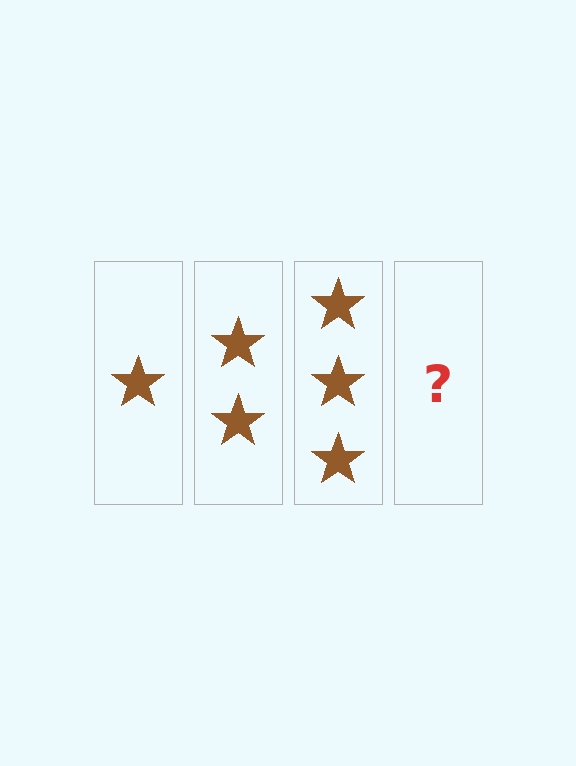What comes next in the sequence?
The next element should be 4 stars.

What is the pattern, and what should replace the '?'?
The pattern is that each step adds one more star. The '?' should be 4 stars.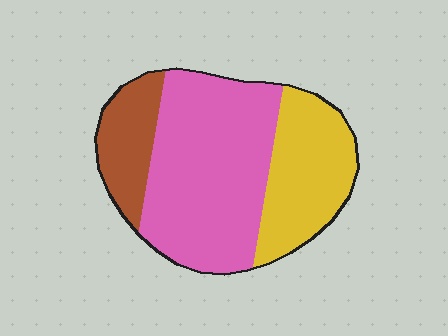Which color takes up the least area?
Brown, at roughly 15%.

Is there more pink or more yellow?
Pink.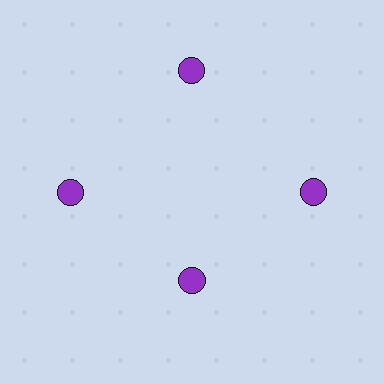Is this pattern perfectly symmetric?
No. The 4 purple circles are arranged in a ring, but one element near the 6 o'clock position is pulled inward toward the center, breaking the 4-fold rotational symmetry.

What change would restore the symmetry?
The symmetry would be restored by moving it outward, back onto the ring so that all 4 circles sit at equal angles and equal distance from the center.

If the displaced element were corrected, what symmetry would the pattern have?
It would have 4-fold rotational symmetry — the pattern would map onto itself every 90 degrees.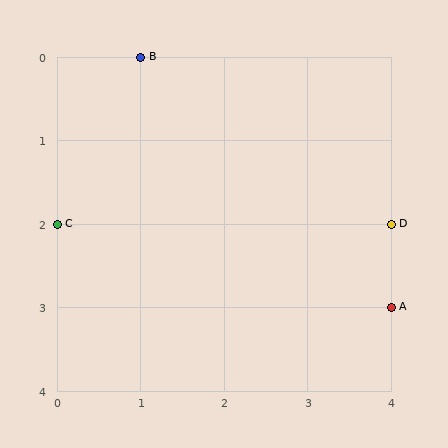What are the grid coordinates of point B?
Point B is at grid coordinates (1, 0).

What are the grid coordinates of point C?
Point C is at grid coordinates (0, 2).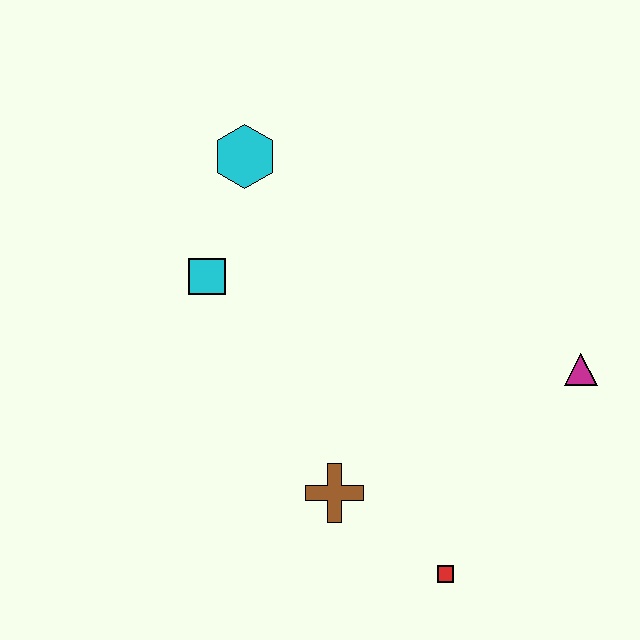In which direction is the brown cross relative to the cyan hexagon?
The brown cross is below the cyan hexagon.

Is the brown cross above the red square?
Yes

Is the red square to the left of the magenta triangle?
Yes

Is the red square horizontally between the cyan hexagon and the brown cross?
No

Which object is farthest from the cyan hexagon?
The red square is farthest from the cyan hexagon.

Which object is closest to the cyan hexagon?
The cyan square is closest to the cyan hexagon.